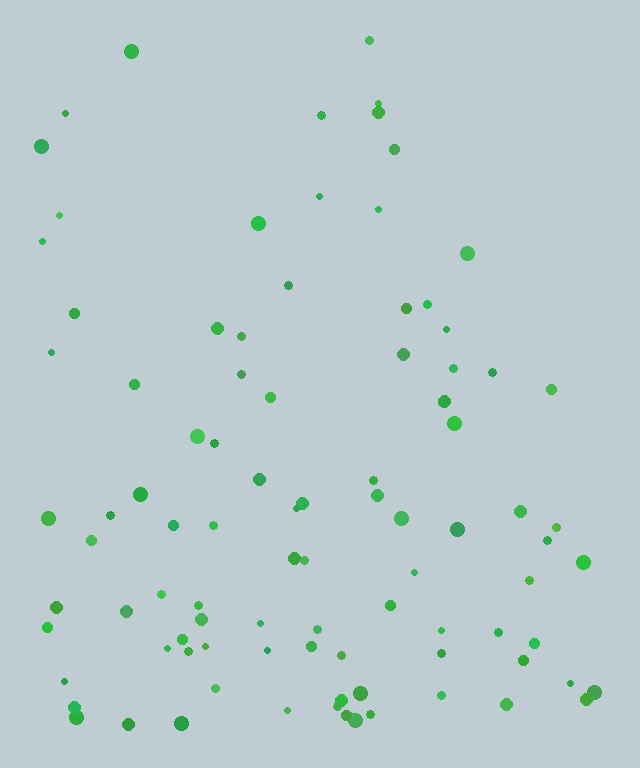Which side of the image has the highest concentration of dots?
The bottom.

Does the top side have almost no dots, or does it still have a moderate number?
Still a moderate number, just noticeably fewer than the bottom.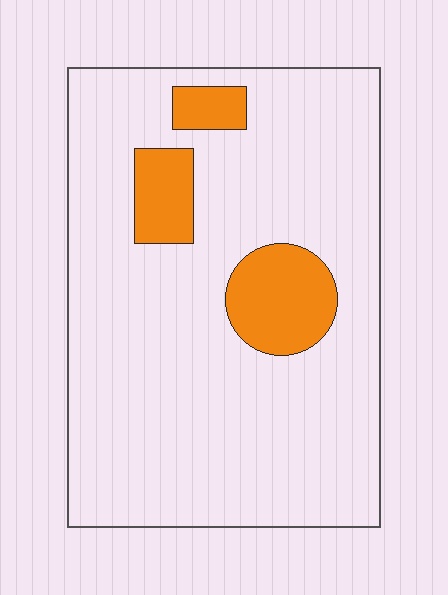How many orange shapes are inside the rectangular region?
3.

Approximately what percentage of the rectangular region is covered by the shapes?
Approximately 15%.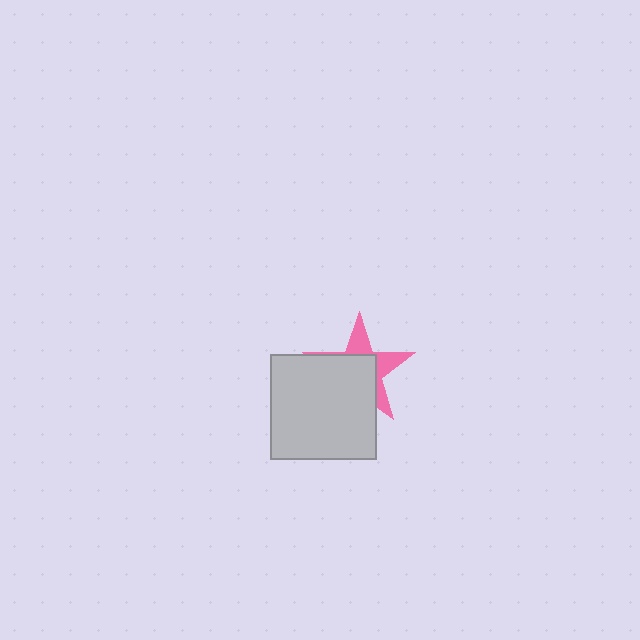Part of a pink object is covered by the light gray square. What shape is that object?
It is a star.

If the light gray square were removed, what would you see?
You would see the complete pink star.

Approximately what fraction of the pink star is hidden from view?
Roughly 61% of the pink star is hidden behind the light gray square.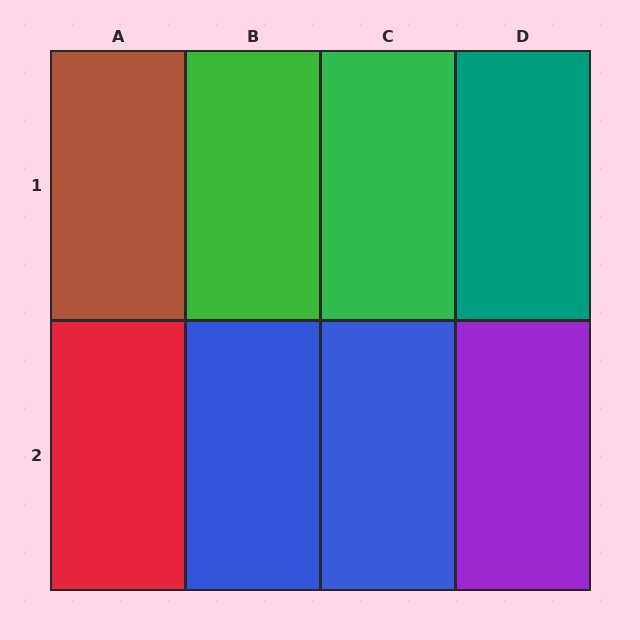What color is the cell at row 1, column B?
Green.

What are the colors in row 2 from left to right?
Red, blue, blue, purple.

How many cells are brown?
1 cell is brown.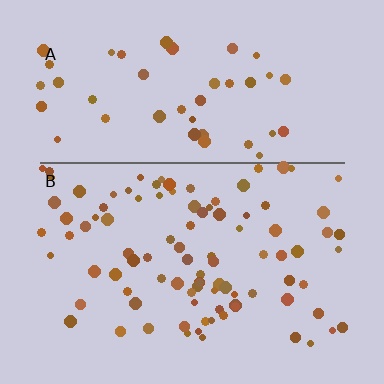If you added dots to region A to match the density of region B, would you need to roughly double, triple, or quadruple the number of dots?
Approximately double.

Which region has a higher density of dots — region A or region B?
B (the bottom).